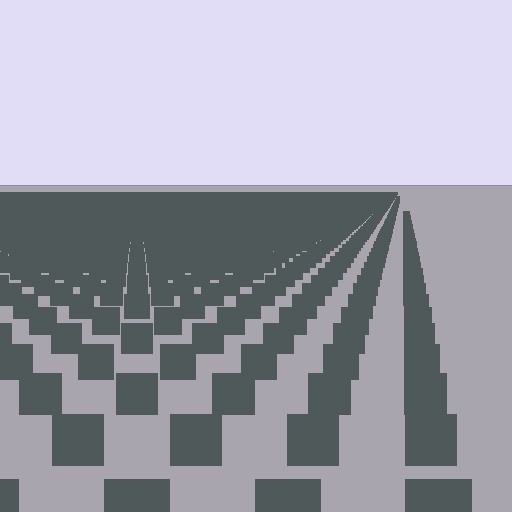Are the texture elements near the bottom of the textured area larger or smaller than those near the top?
Larger. Near the bottom, elements are closer to the viewer and appear at a bigger on-screen size.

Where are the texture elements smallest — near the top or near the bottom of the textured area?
Near the top.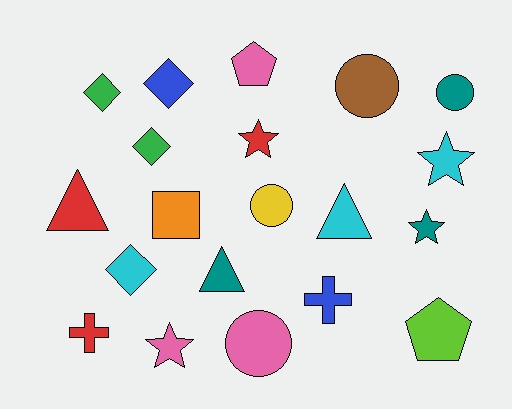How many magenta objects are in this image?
There are no magenta objects.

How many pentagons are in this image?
There are 2 pentagons.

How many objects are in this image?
There are 20 objects.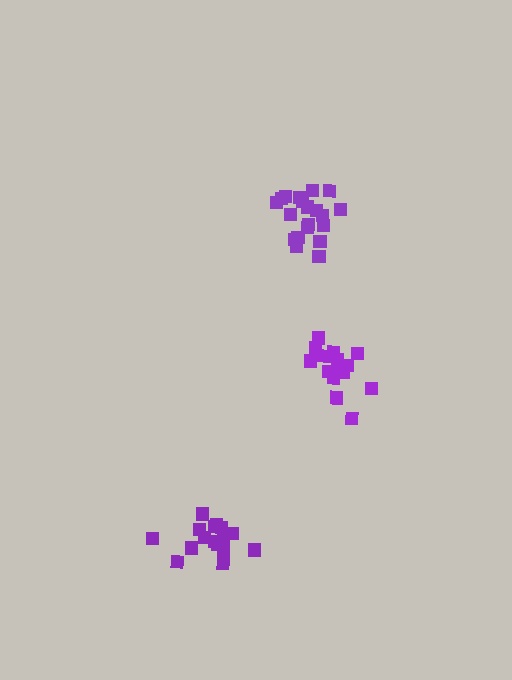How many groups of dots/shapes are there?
There are 3 groups.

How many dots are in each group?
Group 1: 20 dots, Group 2: 17 dots, Group 3: 15 dots (52 total).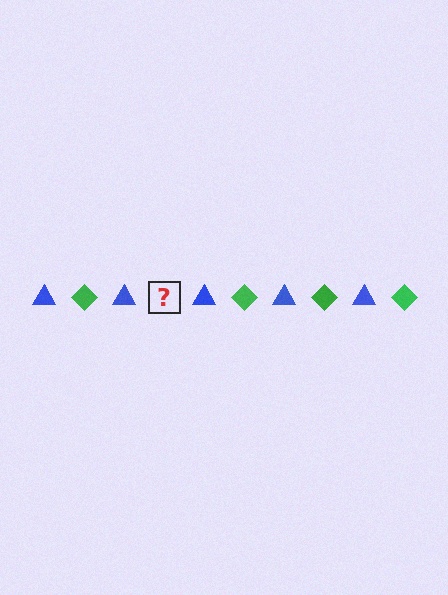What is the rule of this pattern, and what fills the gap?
The rule is that the pattern alternates between blue triangle and green diamond. The gap should be filled with a green diamond.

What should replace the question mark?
The question mark should be replaced with a green diamond.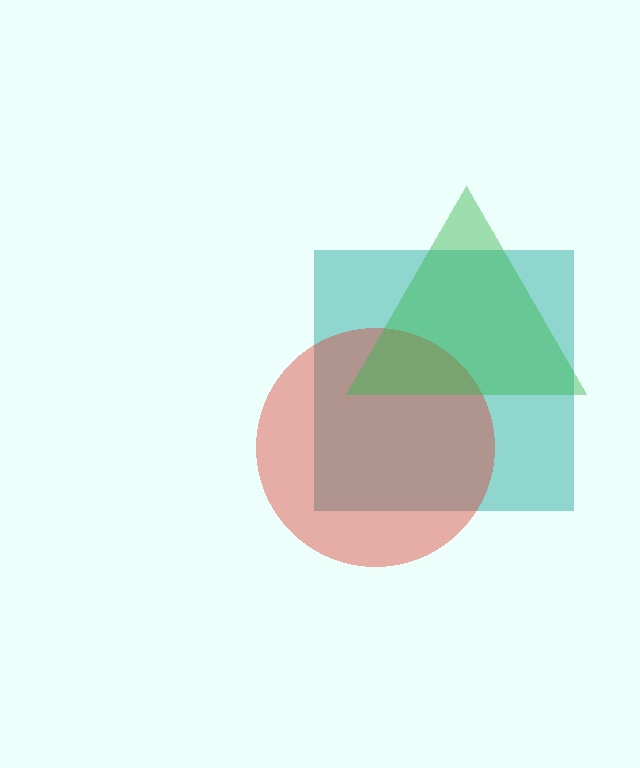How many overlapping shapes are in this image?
There are 3 overlapping shapes in the image.